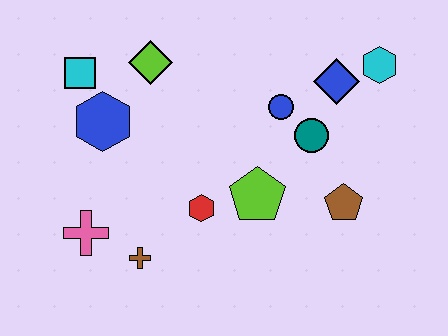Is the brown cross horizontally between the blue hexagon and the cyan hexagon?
Yes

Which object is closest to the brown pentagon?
The teal circle is closest to the brown pentagon.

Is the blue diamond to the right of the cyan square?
Yes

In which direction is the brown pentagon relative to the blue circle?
The brown pentagon is below the blue circle.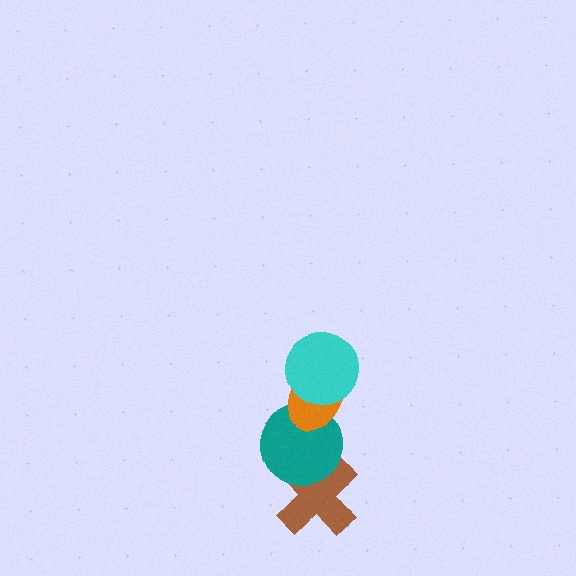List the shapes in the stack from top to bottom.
From top to bottom: the cyan circle, the orange ellipse, the teal circle, the brown cross.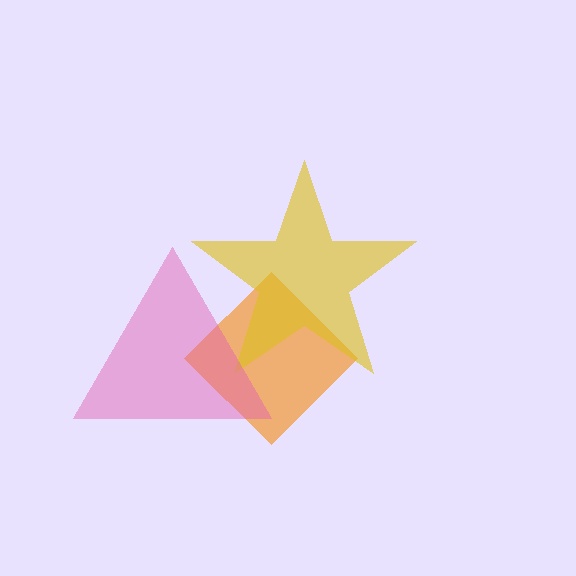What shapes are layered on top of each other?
The layered shapes are: an orange diamond, a yellow star, a pink triangle.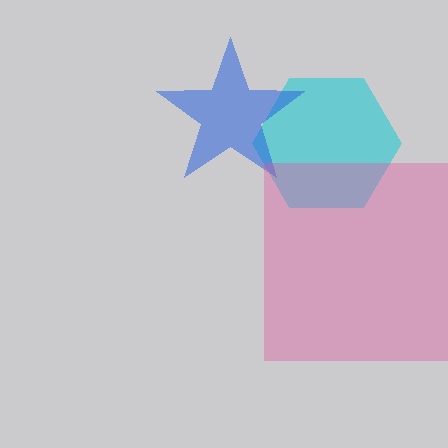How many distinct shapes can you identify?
There are 3 distinct shapes: a cyan hexagon, a blue star, a pink square.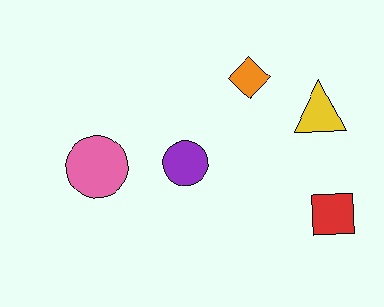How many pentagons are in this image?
There are no pentagons.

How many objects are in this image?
There are 5 objects.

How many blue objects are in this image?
There are no blue objects.